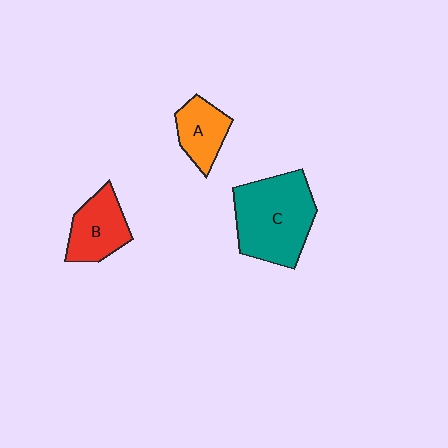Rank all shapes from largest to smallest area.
From largest to smallest: C (teal), B (red), A (orange).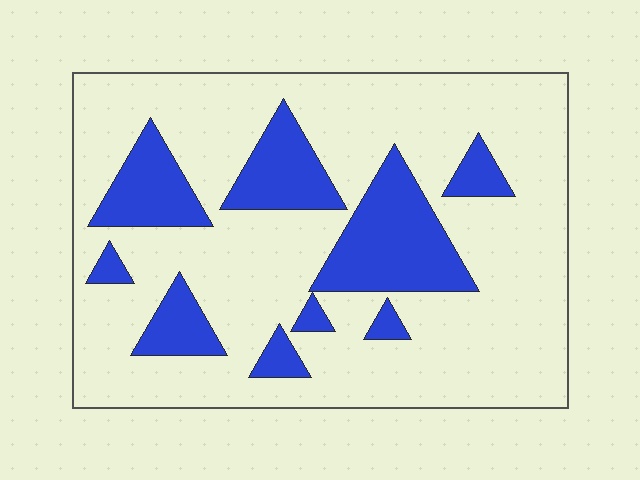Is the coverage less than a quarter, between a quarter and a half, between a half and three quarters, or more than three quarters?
Less than a quarter.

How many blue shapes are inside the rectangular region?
9.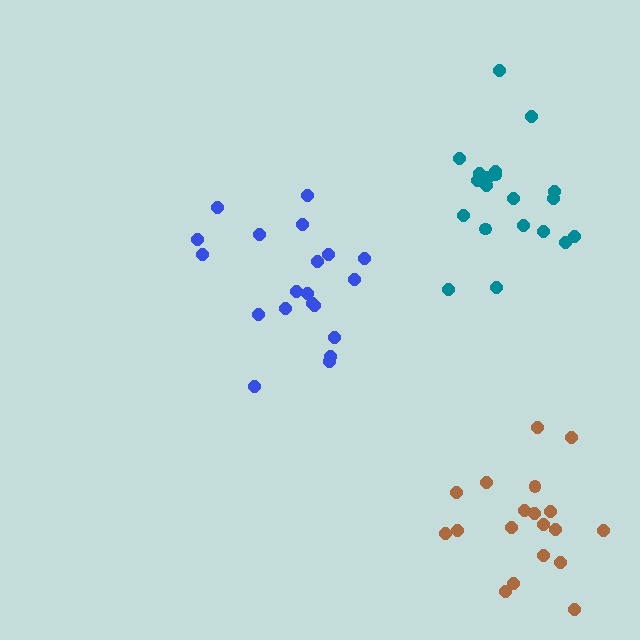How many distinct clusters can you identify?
There are 3 distinct clusters.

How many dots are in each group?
Group 1: 20 dots, Group 2: 20 dots, Group 3: 19 dots (59 total).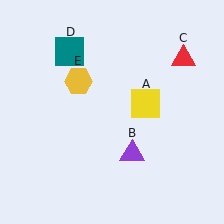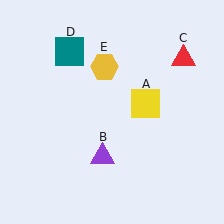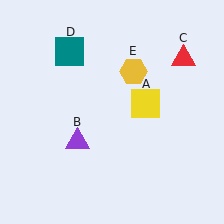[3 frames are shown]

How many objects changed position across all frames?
2 objects changed position: purple triangle (object B), yellow hexagon (object E).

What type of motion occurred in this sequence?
The purple triangle (object B), yellow hexagon (object E) rotated clockwise around the center of the scene.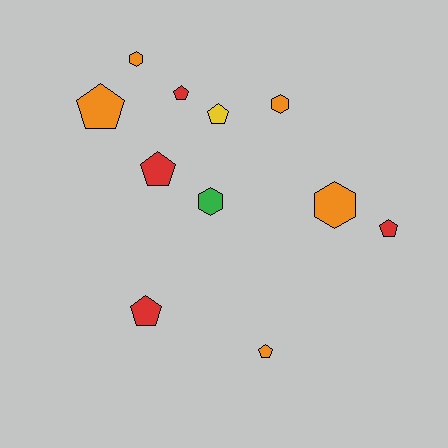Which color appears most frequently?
Orange, with 5 objects.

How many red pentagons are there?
There are 4 red pentagons.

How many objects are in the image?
There are 11 objects.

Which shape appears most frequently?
Pentagon, with 7 objects.